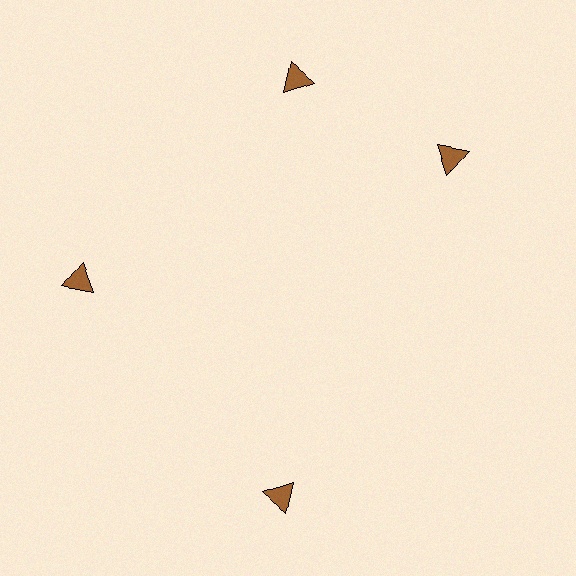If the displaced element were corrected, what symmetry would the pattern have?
It would have 4-fold rotational symmetry — the pattern would map onto itself every 90 degrees.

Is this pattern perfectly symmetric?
No. The 4 brown triangles are arranged in a ring, but one element near the 3 o'clock position is rotated out of alignment along the ring, breaking the 4-fold rotational symmetry.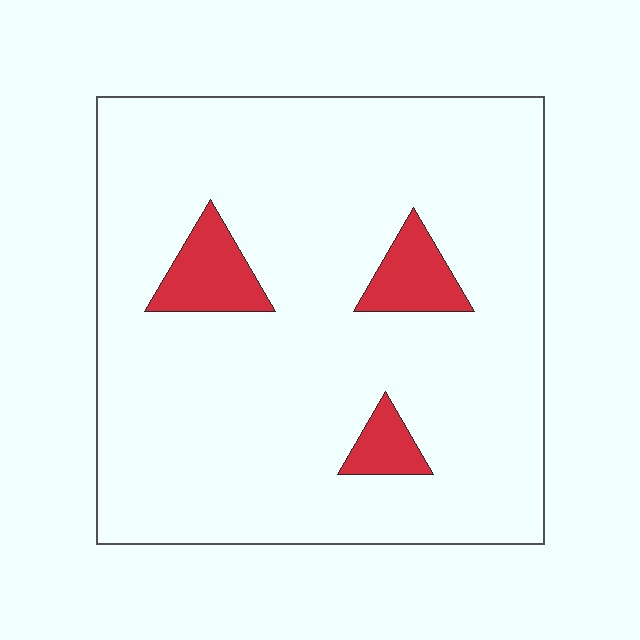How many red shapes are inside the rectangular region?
3.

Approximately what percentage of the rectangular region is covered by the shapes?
Approximately 10%.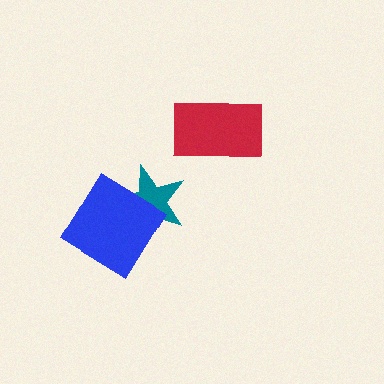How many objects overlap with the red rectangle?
0 objects overlap with the red rectangle.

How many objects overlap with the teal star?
1 object overlaps with the teal star.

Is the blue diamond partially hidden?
No, no other shape covers it.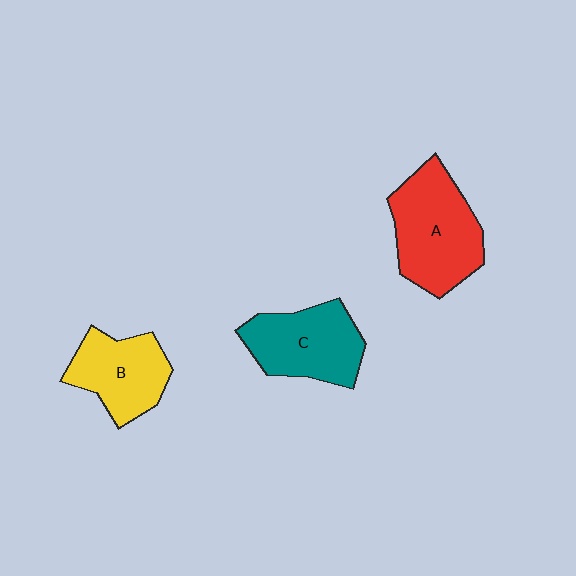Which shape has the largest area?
Shape A (red).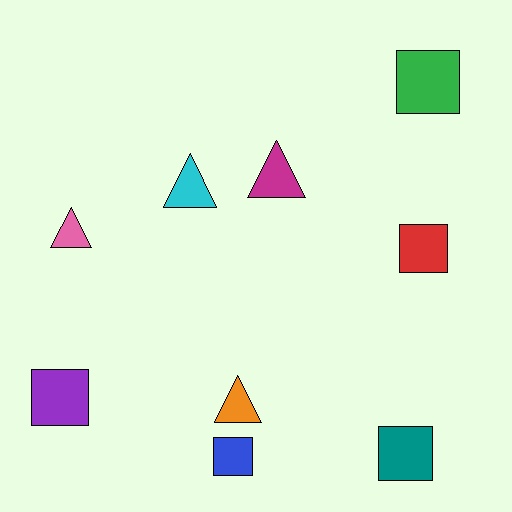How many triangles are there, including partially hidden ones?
There are 4 triangles.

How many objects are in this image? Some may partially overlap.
There are 9 objects.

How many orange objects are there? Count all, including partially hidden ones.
There is 1 orange object.